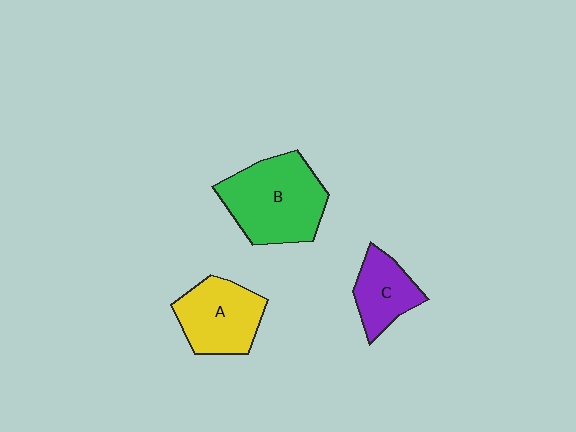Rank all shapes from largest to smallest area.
From largest to smallest: B (green), A (yellow), C (purple).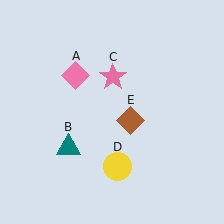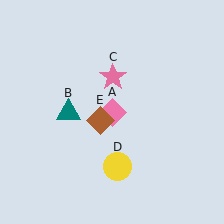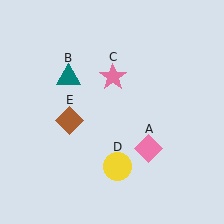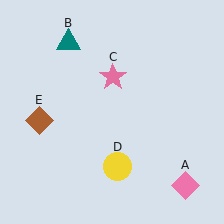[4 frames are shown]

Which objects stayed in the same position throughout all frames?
Pink star (object C) and yellow circle (object D) remained stationary.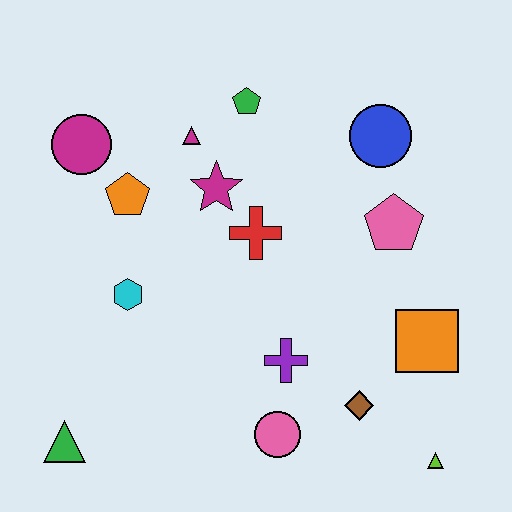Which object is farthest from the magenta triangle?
The lime triangle is farthest from the magenta triangle.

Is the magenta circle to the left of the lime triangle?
Yes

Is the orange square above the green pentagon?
No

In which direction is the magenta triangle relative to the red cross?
The magenta triangle is above the red cross.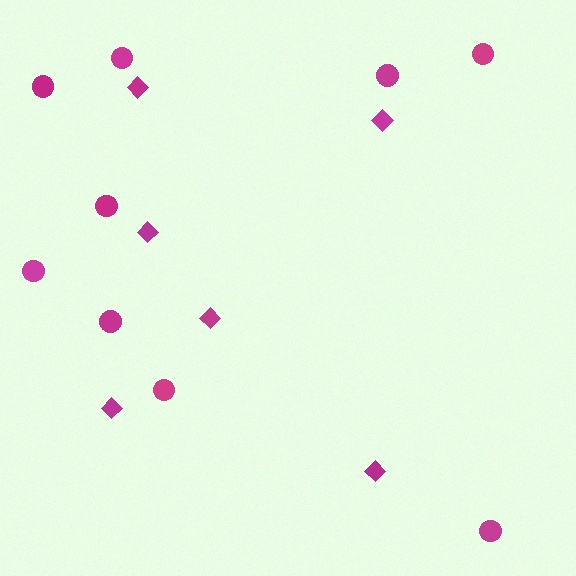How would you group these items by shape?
There are 2 groups: one group of diamonds (6) and one group of circles (9).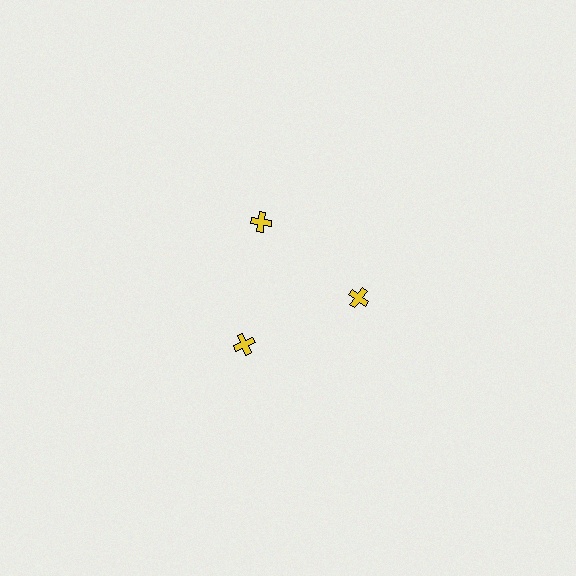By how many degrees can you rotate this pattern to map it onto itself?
The pattern maps onto itself every 120 degrees of rotation.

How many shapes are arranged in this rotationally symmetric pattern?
There are 3 shapes, arranged in 3 groups of 1.